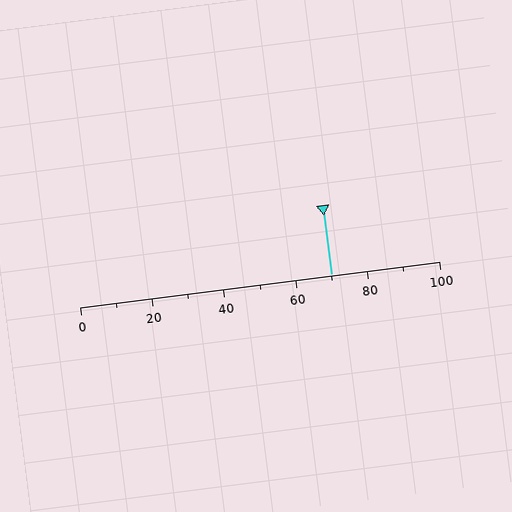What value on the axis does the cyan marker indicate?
The marker indicates approximately 70.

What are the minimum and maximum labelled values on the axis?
The axis runs from 0 to 100.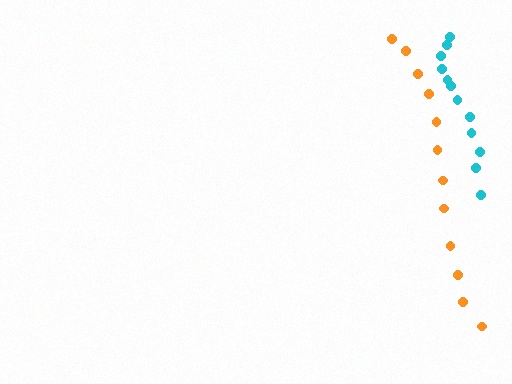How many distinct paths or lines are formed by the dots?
There are 2 distinct paths.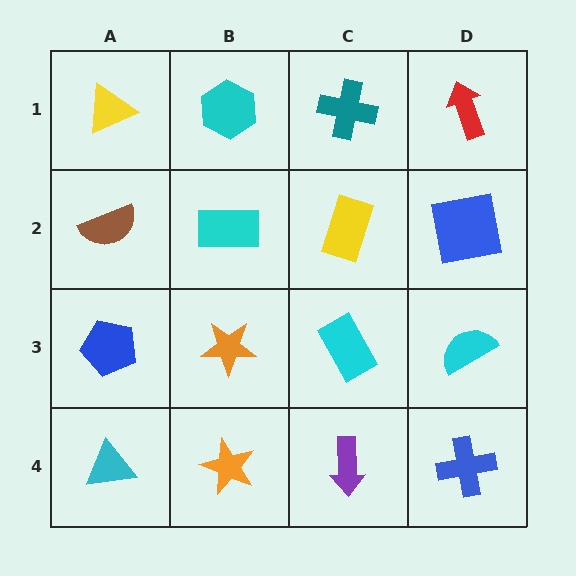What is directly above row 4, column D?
A cyan semicircle.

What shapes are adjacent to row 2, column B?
A cyan hexagon (row 1, column B), an orange star (row 3, column B), a brown semicircle (row 2, column A), a yellow rectangle (row 2, column C).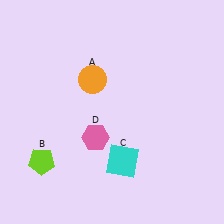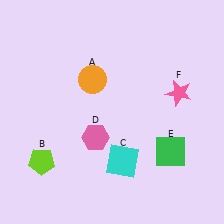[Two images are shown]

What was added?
A green square (E), a pink star (F) were added in Image 2.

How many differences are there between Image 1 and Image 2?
There are 2 differences between the two images.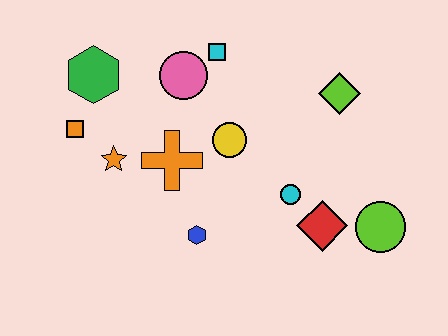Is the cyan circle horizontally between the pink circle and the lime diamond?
Yes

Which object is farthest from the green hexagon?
The lime circle is farthest from the green hexagon.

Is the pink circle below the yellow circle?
No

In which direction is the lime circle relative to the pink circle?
The lime circle is to the right of the pink circle.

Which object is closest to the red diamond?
The cyan circle is closest to the red diamond.